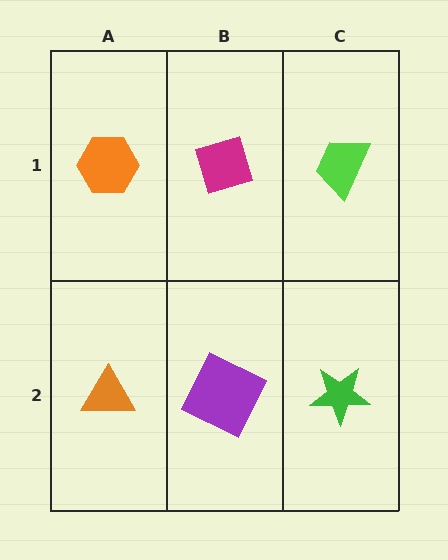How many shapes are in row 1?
3 shapes.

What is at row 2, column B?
A purple square.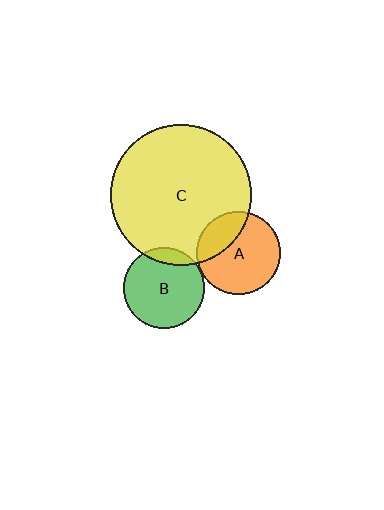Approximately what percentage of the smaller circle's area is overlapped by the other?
Approximately 10%.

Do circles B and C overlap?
Yes.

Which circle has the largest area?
Circle C (yellow).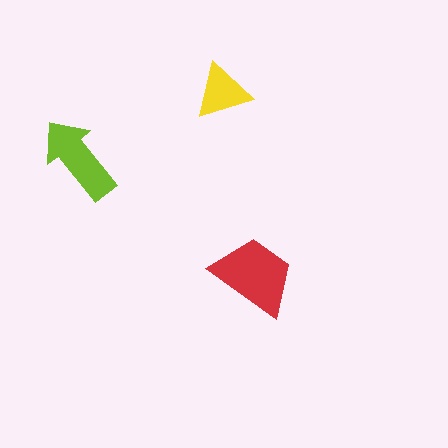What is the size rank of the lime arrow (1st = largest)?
2nd.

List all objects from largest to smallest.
The red trapezoid, the lime arrow, the yellow triangle.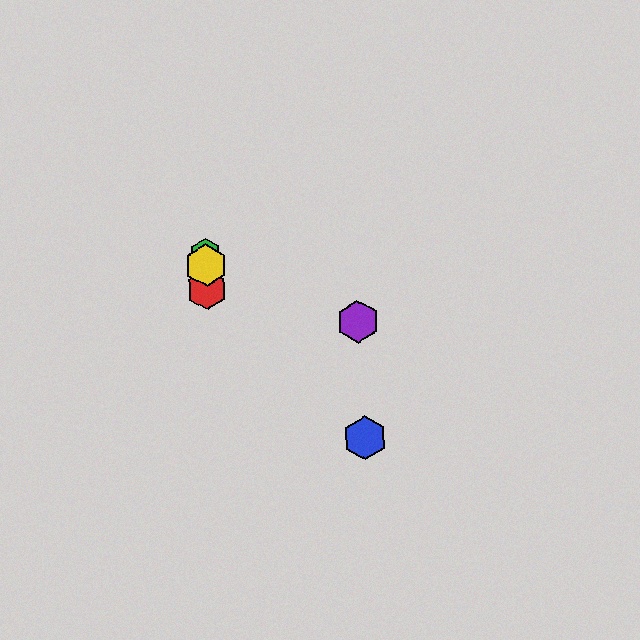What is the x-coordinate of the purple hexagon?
The purple hexagon is at x≈358.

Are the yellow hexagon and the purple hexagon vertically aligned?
No, the yellow hexagon is at x≈206 and the purple hexagon is at x≈358.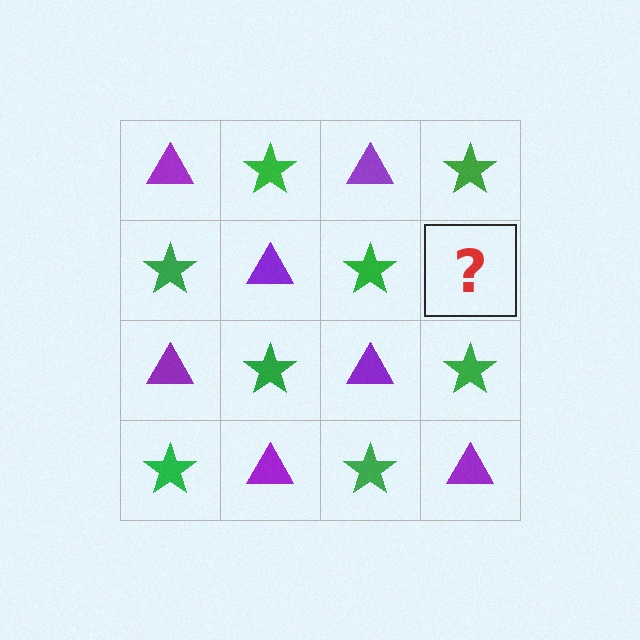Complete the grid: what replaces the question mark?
The question mark should be replaced with a purple triangle.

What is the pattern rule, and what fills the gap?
The rule is that it alternates purple triangle and green star in a checkerboard pattern. The gap should be filled with a purple triangle.